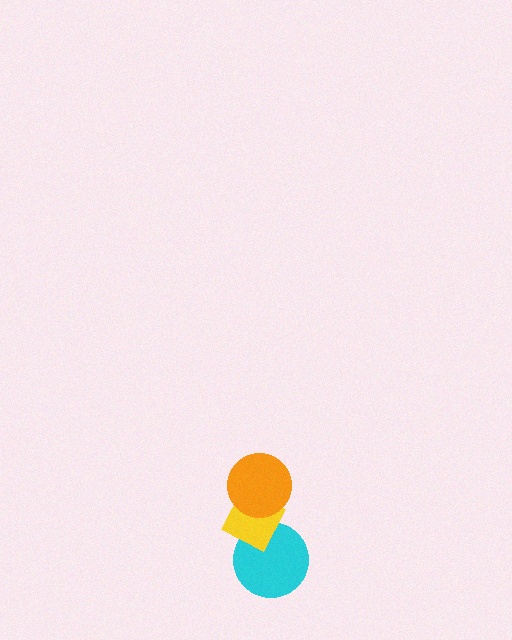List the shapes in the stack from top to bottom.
From top to bottom: the orange circle, the yellow diamond, the cyan circle.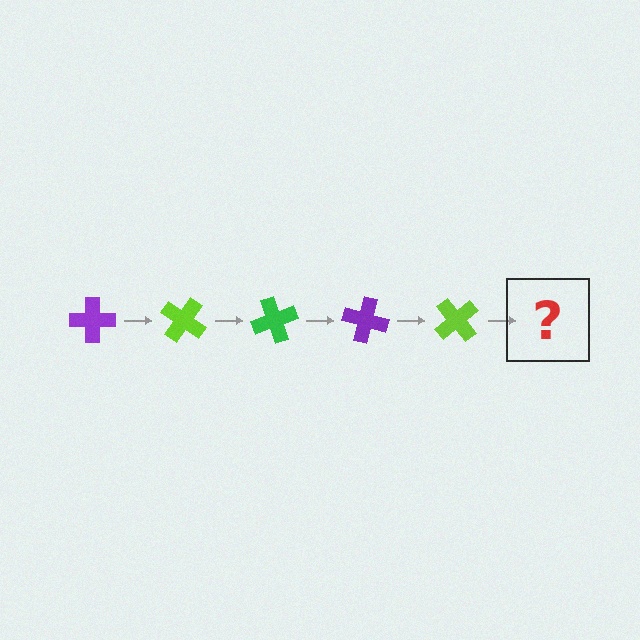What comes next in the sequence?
The next element should be a green cross, rotated 175 degrees from the start.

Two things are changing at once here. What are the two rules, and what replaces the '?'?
The two rules are that it rotates 35 degrees each step and the color cycles through purple, lime, and green. The '?' should be a green cross, rotated 175 degrees from the start.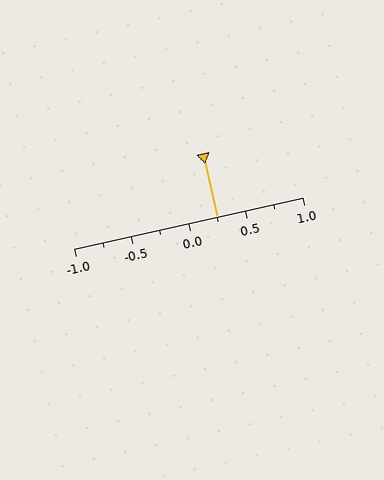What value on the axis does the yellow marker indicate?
The marker indicates approximately 0.25.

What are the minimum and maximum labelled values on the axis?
The axis runs from -1.0 to 1.0.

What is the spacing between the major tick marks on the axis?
The major ticks are spaced 0.5 apart.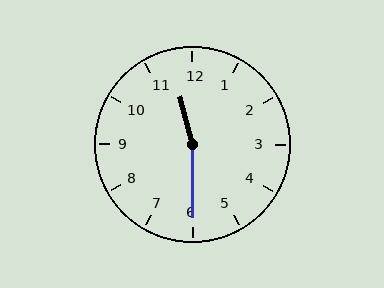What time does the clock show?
11:30.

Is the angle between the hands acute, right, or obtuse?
It is obtuse.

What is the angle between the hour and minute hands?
Approximately 165 degrees.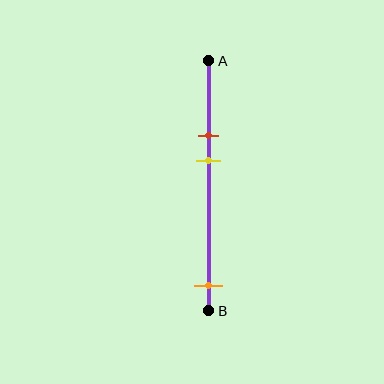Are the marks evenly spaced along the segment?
No, the marks are not evenly spaced.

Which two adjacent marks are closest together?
The red and yellow marks are the closest adjacent pair.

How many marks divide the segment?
There are 3 marks dividing the segment.